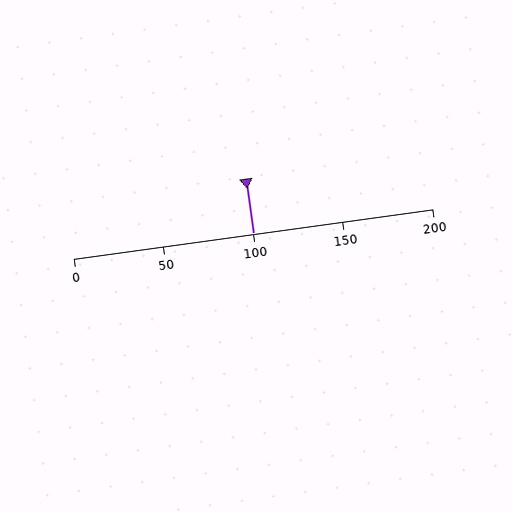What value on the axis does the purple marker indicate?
The marker indicates approximately 100.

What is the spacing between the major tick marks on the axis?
The major ticks are spaced 50 apart.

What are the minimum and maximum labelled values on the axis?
The axis runs from 0 to 200.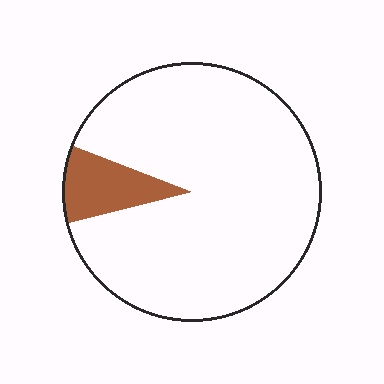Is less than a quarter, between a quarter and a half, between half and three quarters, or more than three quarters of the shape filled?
Less than a quarter.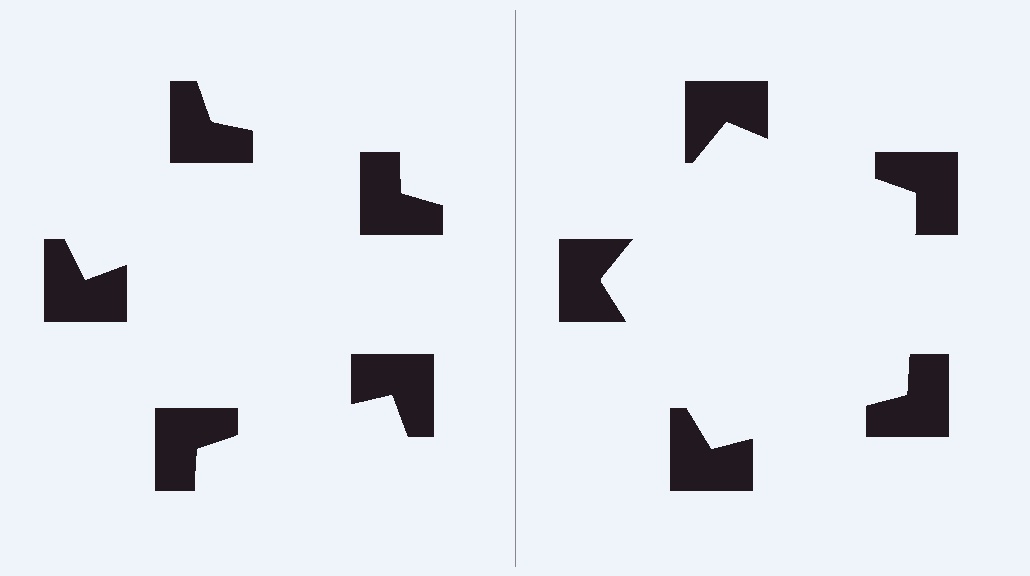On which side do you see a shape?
An illusory pentagon appears on the right side. On the left side the wedge cuts are rotated, so no coherent shape forms.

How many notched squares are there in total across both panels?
10 — 5 on each side.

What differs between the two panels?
The notched squares are positioned identically on both sides; only the wedge orientations differ. On the right they align to a pentagon; on the left they are misaligned.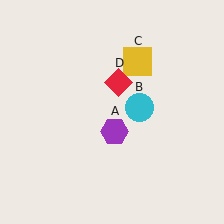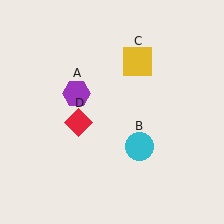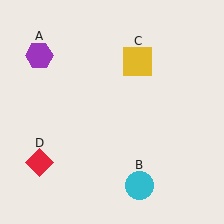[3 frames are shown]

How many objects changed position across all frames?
3 objects changed position: purple hexagon (object A), cyan circle (object B), red diamond (object D).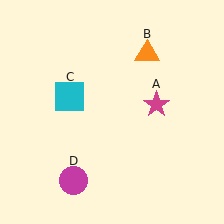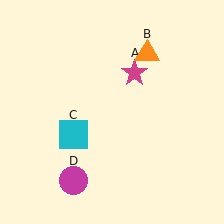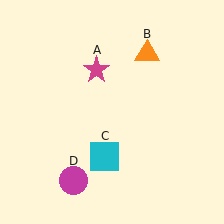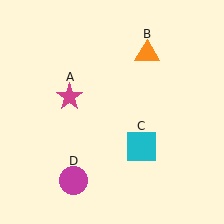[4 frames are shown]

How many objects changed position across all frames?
2 objects changed position: magenta star (object A), cyan square (object C).